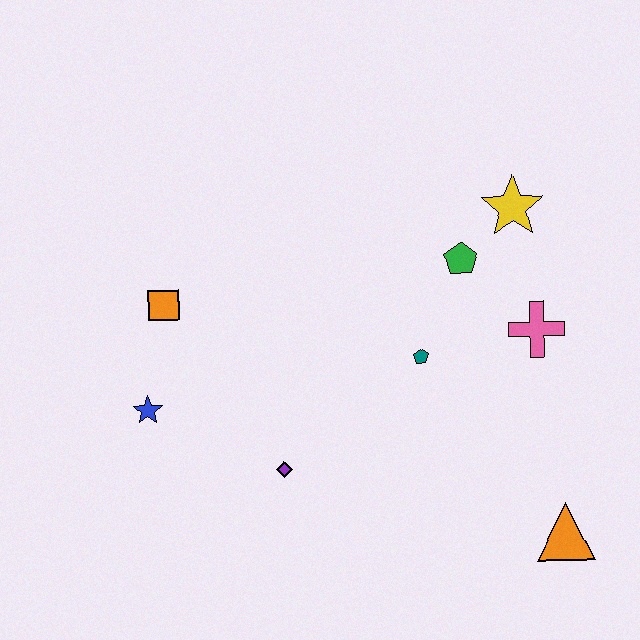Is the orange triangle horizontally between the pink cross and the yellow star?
No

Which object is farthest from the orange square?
The orange triangle is farthest from the orange square.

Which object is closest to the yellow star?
The green pentagon is closest to the yellow star.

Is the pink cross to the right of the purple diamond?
Yes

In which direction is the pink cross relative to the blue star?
The pink cross is to the right of the blue star.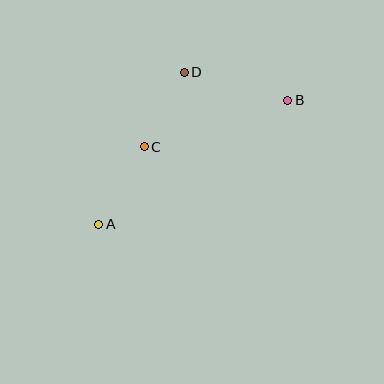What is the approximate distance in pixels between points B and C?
The distance between B and C is approximately 151 pixels.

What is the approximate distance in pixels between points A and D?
The distance between A and D is approximately 174 pixels.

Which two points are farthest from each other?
Points A and B are farthest from each other.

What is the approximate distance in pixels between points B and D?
The distance between B and D is approximately 107 pixels.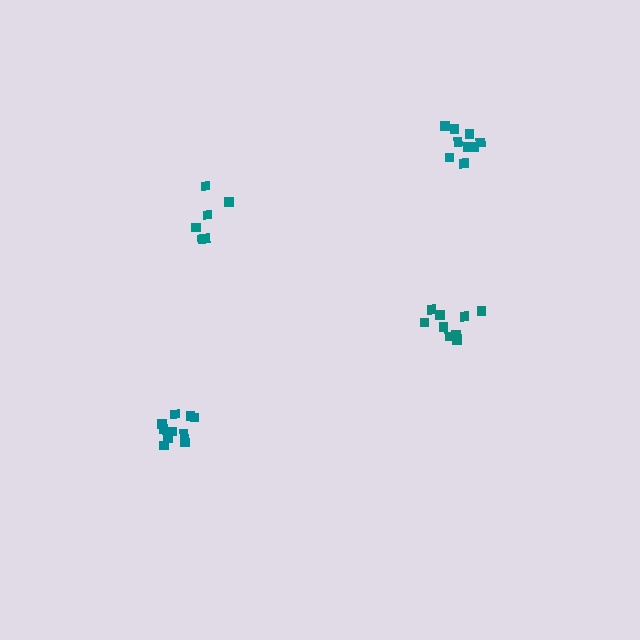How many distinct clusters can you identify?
There are 4 distinct clusters.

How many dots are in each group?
Group 1: 10 dots, Group 2: 9 dots, Group 3: 11 dots, Group 4: 7 dots (37 total).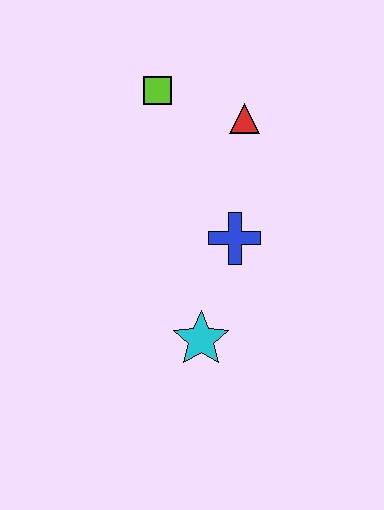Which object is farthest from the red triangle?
The cyan star is farthest from the red triangle.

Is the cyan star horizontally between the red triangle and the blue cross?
No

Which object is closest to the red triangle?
The lime square is closest to the red triangle.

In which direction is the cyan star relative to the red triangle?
The cyan star is below the red triangle.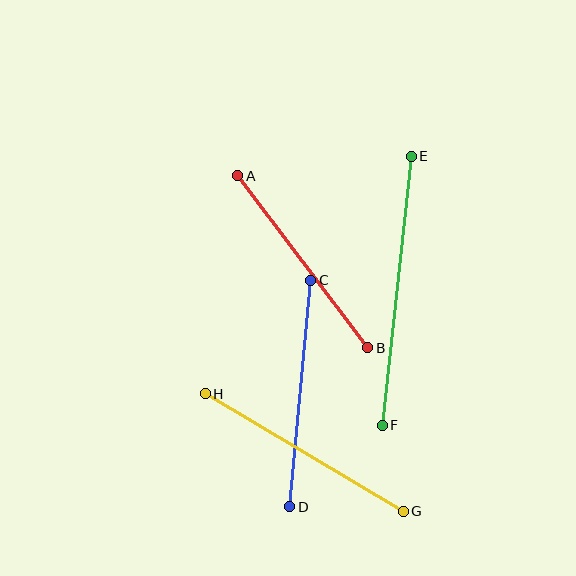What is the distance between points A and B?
The distance is approximately 216 pixels.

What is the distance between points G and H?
The distance is approximately 230 pixels.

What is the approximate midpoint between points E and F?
The midpoint is at approximately (397, 291) pixels.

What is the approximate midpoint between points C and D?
The midpoint is at approximately (300, 394) pixels.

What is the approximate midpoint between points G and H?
The midpoint is at approximately (304, 453) pixels.